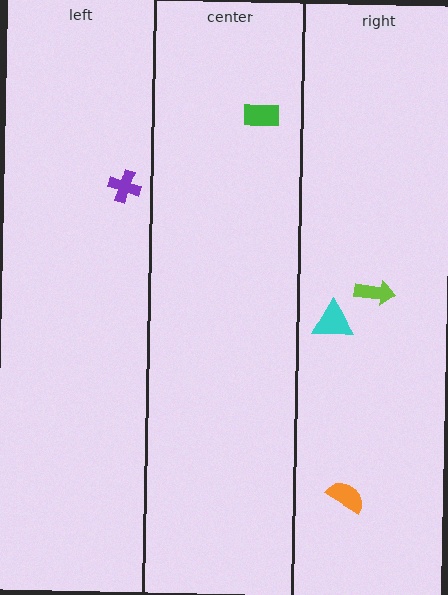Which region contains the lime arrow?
The right region.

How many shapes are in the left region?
1.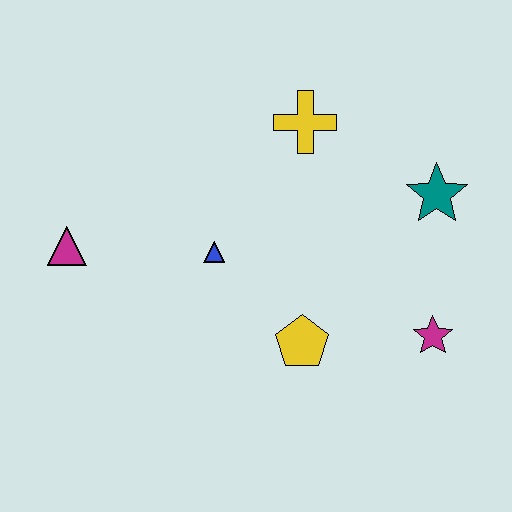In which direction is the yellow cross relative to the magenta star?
The yellow cross is above the magenta star.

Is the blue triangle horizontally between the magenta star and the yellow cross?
No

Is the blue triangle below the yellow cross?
Yes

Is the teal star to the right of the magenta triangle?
Yes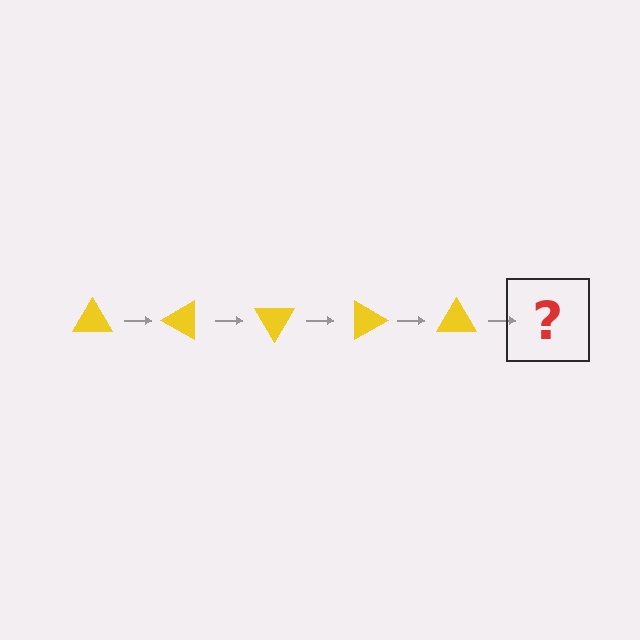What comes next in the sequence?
The next element should be a yellow triangle rotated 150 degrees.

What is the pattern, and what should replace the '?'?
The pattern is that the triangle rotates 30 degrees each step. The '?' should be a yellow triangle rotated 150 degrees.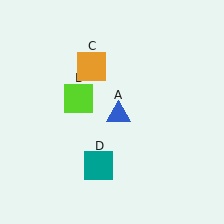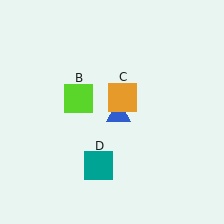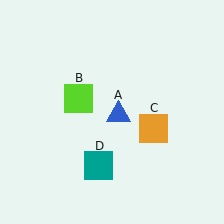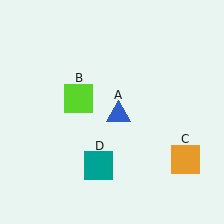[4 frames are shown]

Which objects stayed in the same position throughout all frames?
Blue triangle (object A) and lime square (object B) and teal square (object D) remained stationary.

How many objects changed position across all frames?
1 object changed position: orange square (object C).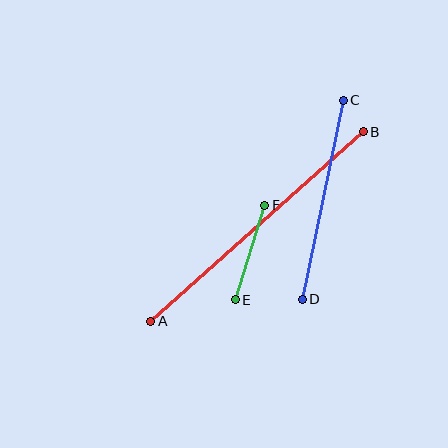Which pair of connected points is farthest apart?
Points A and B are farthest apart.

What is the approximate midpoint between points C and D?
The midpoint is at approximately (323, 200) pixels.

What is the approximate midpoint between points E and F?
The midpoint is at approximately (250, 252) pixels.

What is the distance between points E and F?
The distance is approximately 99 pixels.